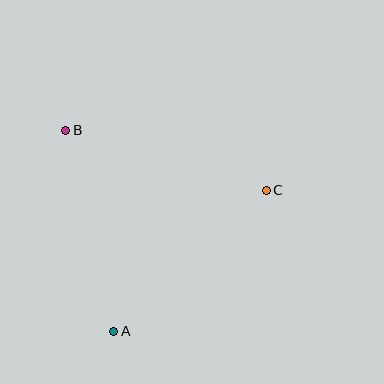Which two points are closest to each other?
Points A and B are closest to each other.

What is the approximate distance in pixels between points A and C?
The distance between A and C is approximately 208 pixels.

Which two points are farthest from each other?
Points B and C are farthest from each other.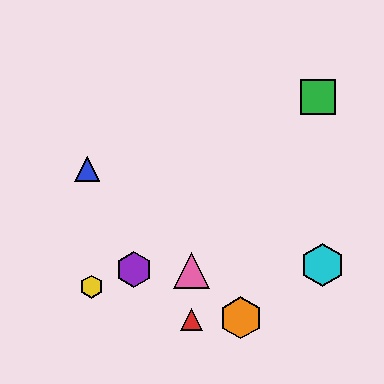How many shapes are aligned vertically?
2 shapes (the red triangle, the pink triangle) are aligned vertically.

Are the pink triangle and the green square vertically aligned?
No, the pink triangle is at x≈191 and the green square is at x≈318.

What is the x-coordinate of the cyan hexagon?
The cyan hexagon is at x≈323.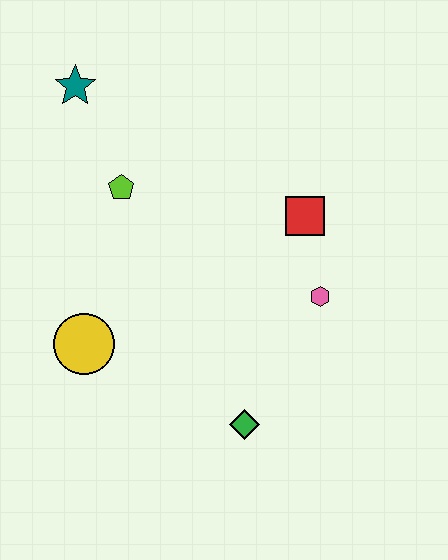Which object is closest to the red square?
The pink hexagon is closest to the red square.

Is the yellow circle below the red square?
Yes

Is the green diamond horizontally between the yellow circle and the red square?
Yes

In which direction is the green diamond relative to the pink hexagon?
The green diamond is below the pink hexagon.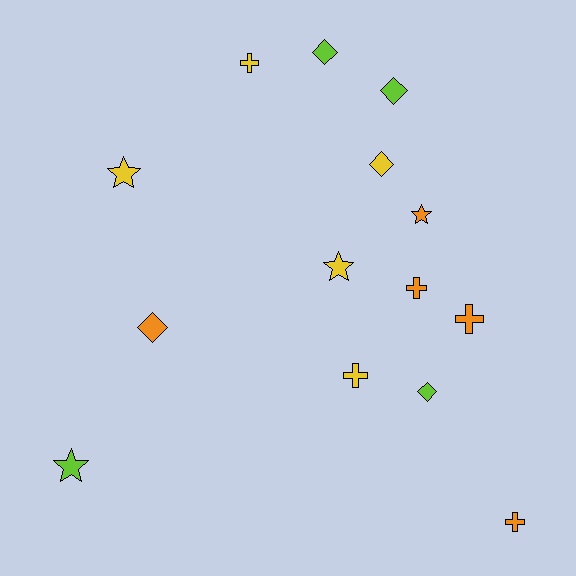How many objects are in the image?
There are 14 objects.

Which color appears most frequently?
Orange, with 5 objects.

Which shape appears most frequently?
Cross, with 5 objects.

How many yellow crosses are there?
There are 2 yellow crosses.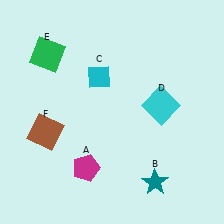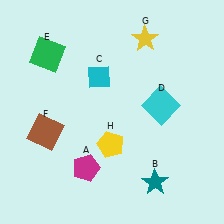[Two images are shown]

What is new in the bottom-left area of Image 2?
A yellow pentagon (H) was added in the bottom-left area of Image 2.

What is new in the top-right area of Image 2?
A yellow star (G) was added in the top-right area of Image 2.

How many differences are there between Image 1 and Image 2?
There are 2 differences between the two images.